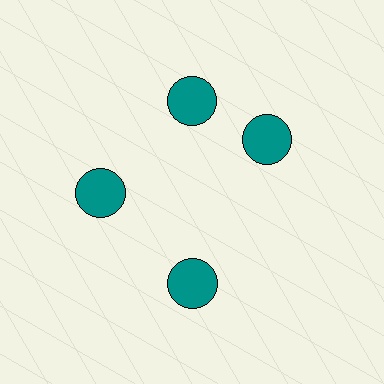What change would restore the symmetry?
The symmetry would be restored by rotating it back into even spacing with its neighbors so that all 4 circles sit at equal angles and equal distance from the center.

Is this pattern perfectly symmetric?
No. The 4 teal circles are arranged in a ring, but one element near the 3 o'clock position is rotated out of alignment along the ring, breaking the 4-fold rotational symmetry.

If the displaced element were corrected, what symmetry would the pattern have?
It would have 4-fold rotational symmetry — the pattern would map onto itself every 90 degrees.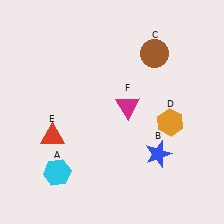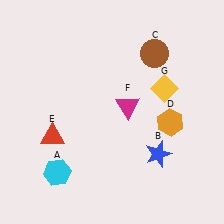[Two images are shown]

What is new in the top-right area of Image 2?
A yellow diamond (G) was added in the top-right area of Image 2.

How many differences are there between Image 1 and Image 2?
There is 1 difference between the two images.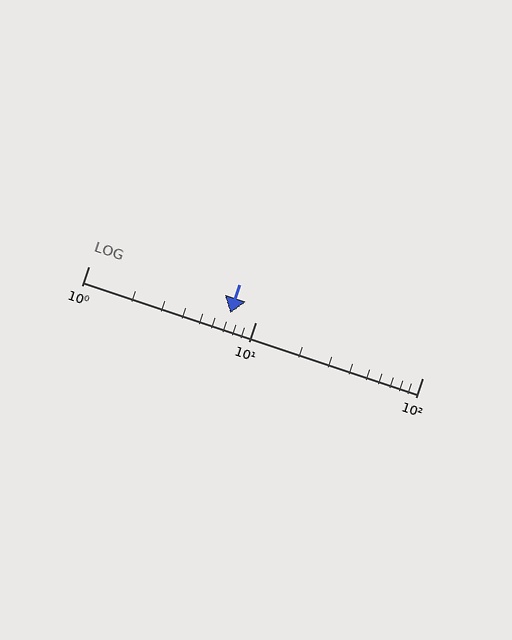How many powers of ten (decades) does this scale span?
The scale spans 2 decades, from 1 to 100.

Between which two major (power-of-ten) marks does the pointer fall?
The pointer is between 1 and 10.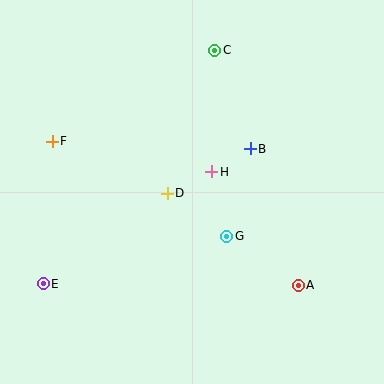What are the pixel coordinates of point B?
Point B is at (250, 149).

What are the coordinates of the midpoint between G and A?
The midpoint between G and A is at (262, 261).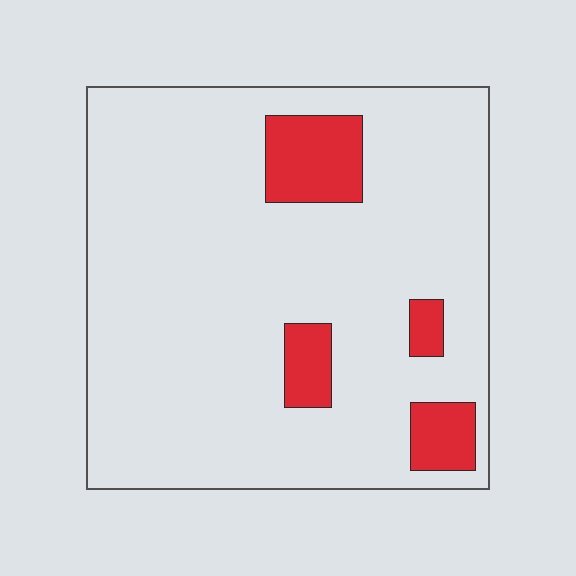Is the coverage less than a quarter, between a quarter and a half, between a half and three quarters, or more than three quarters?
Less than a quarter.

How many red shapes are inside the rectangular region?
4.